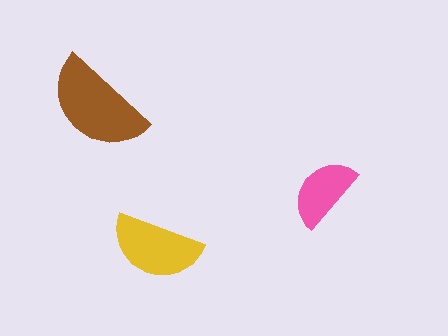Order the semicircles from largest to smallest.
the brown one, the yellow one, the pink one.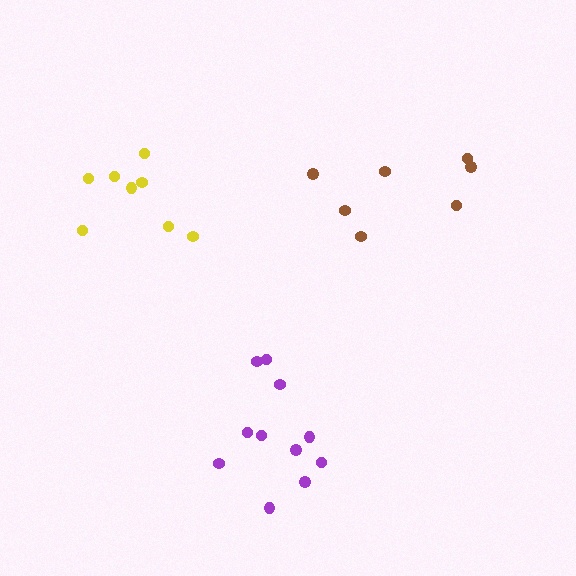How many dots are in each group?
Group 1: 11 dots, Group 2: 7 dots, Group 3: 8 dots (26 total).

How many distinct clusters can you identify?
There are 3 distinct clusters.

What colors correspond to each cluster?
The clusters are colored: purple, brown, yellow.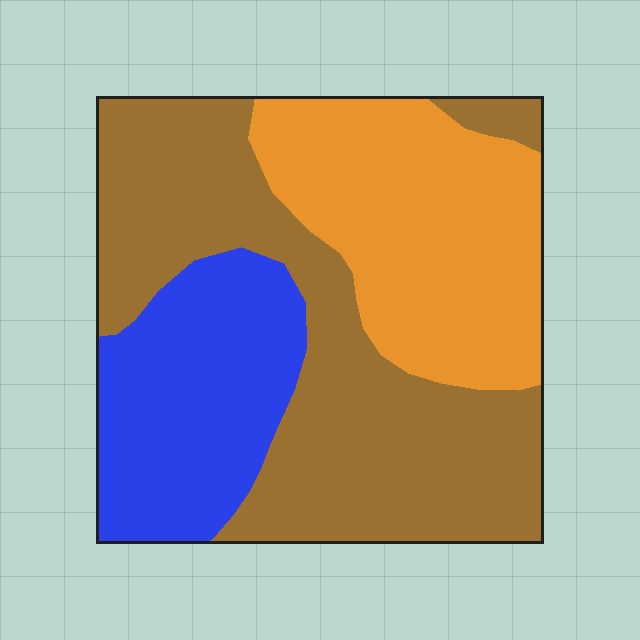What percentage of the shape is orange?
Orange covers 31% of the shape.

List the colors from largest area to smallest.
From largest to smallest: brown, orange, blue.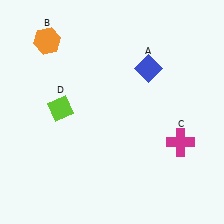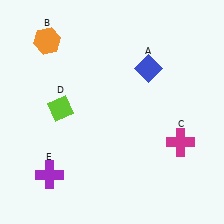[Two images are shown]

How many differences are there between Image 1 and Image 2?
There is 1 difference between the two images.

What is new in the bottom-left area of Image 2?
A purple cross (E) was added in the bottom-left area of Image 2.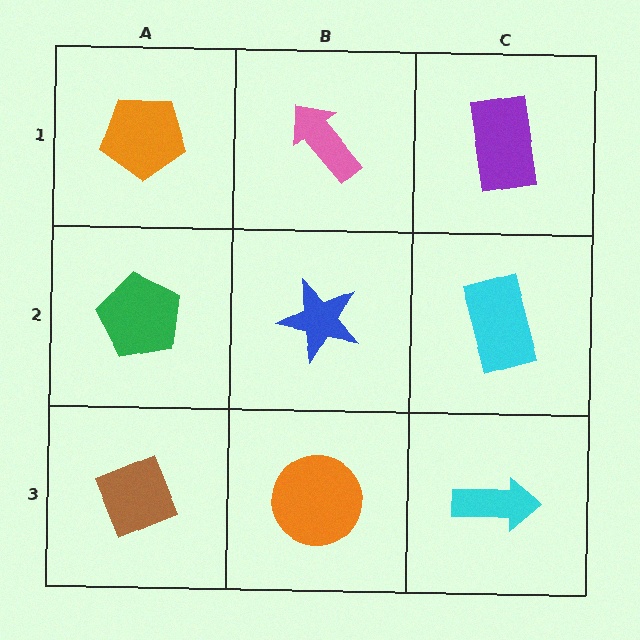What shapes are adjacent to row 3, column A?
A green pentagon (row 2, column A), an orange circle (row 3, column B).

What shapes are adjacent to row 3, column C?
A cyan rectangle (row 2, column C), an orange circle (row 3, column B).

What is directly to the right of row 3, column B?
A cyan arrow.